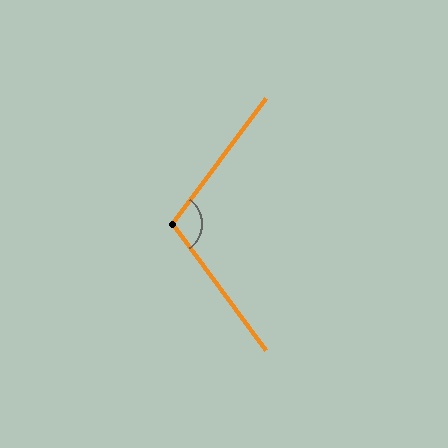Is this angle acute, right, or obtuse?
It is obtuse.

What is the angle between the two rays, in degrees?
Approximately 107 degrees.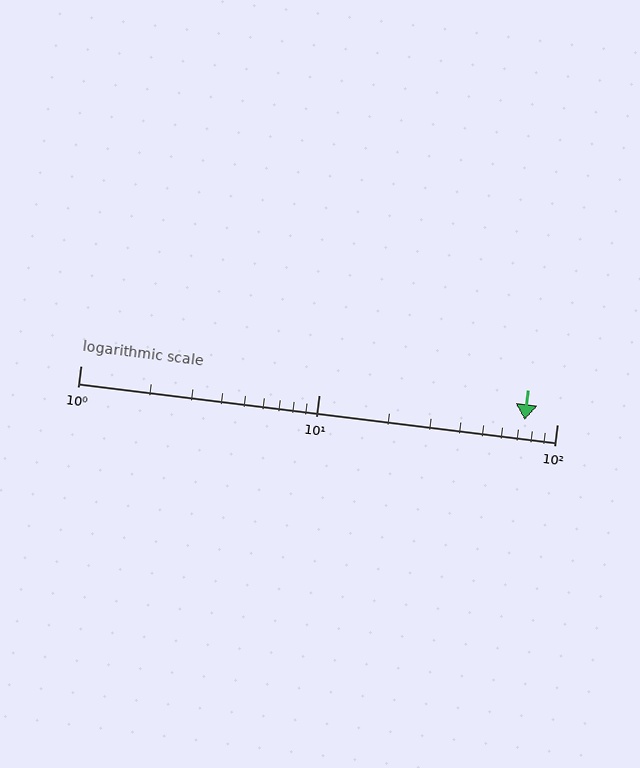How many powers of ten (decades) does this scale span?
The scale spans 2 decades, from 1 to 100.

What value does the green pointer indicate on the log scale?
The pointer indicates approximately 73.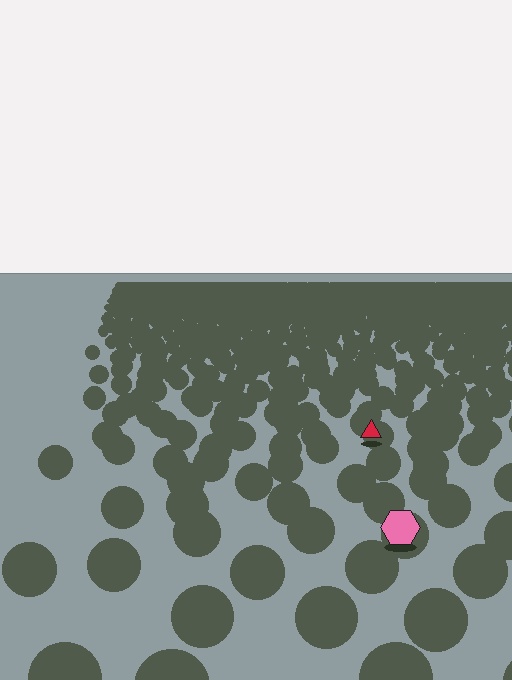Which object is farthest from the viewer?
The red triangle is farthest from the viewer. It appears smaller and the ground texture around it is denser.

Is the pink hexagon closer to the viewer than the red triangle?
Yes. The pink hexagon is closer — you can tell from the texture gradient: the ground texture is coarser near it.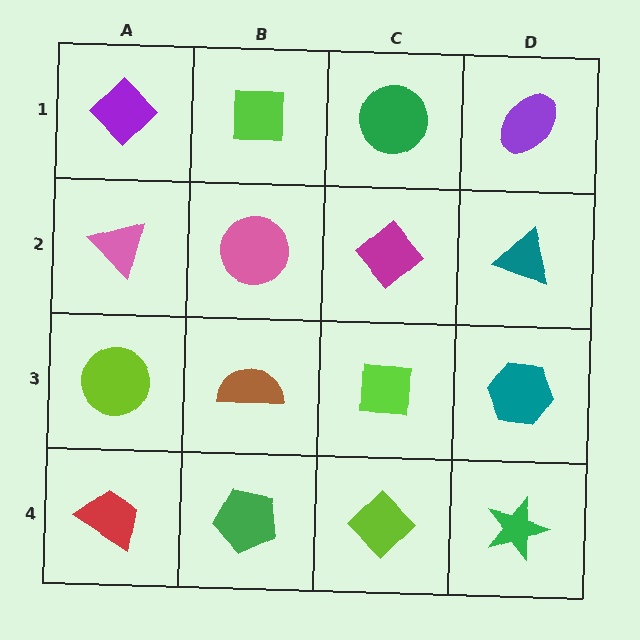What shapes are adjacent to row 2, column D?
A purple ellipse (row 1, column D), a teal hexagon (row 3, column D), a magenta diamond (row 2, column C).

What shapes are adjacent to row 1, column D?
A teal triangle (row 2, column D), a green circle (row 1, column C).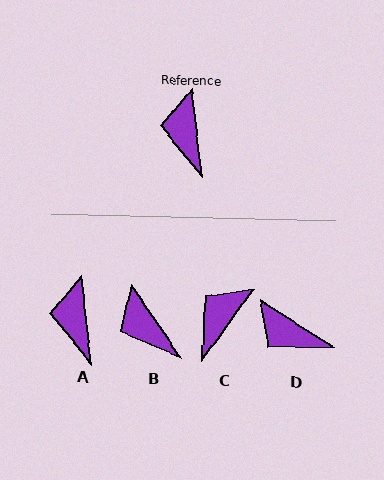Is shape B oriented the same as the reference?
No, it is off by about 28 degrees.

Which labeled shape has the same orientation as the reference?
A.